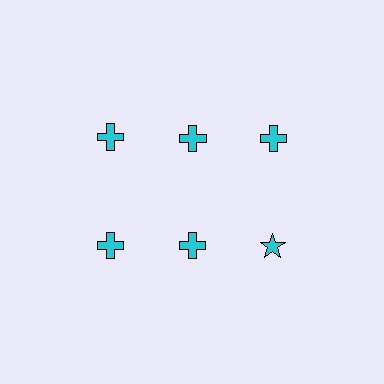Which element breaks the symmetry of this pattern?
The cyan star in the second row, center column breaks the symmetry. All other shapes are cyan crosses.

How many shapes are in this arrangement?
There are 6 shapes arranged in a grid pattern.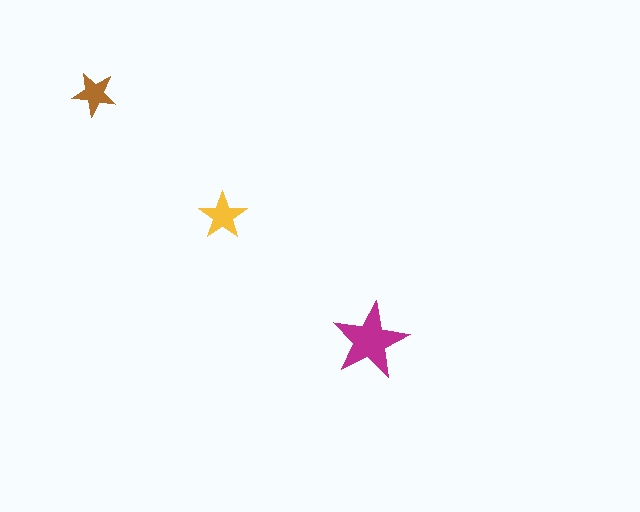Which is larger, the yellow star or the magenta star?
The magenta one.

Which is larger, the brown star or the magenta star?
The magenta one.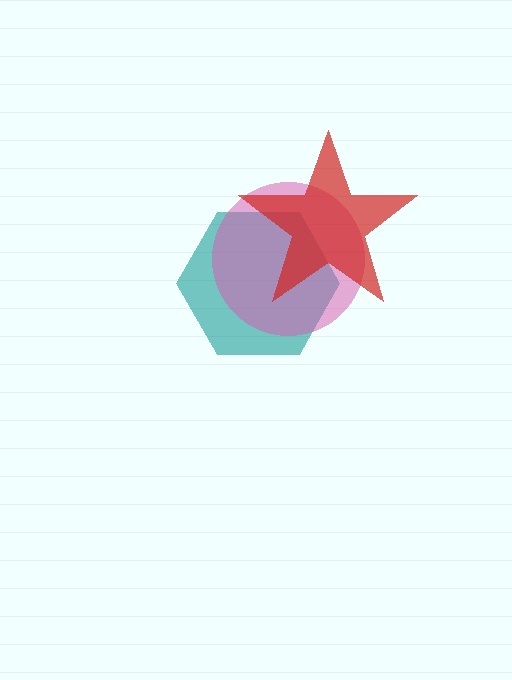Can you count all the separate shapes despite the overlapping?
Yes, there are 3 separate shapes.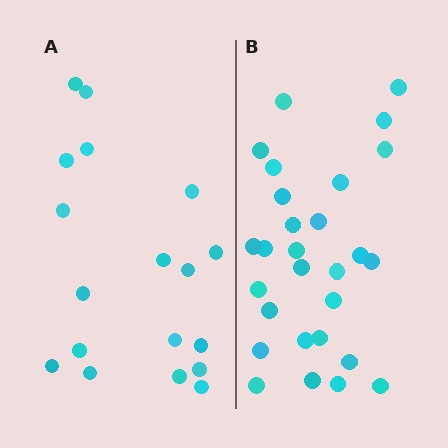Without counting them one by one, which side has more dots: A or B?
Region B (the right region) has more dots.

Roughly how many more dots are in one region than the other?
Region B has roughly 10 or so more dots than region A.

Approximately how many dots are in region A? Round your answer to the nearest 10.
About 20 dots. (The exact count is 18, which rounds to 20.)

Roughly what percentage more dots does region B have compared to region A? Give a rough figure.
About 55% more.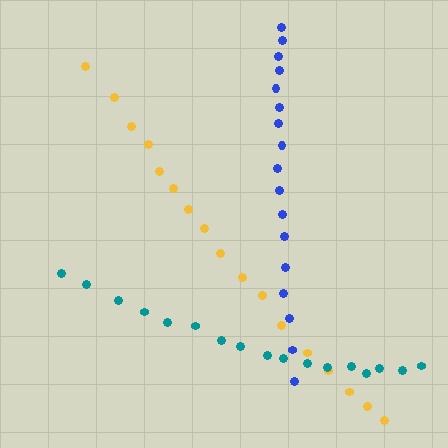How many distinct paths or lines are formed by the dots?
There are 3 distinct paths.